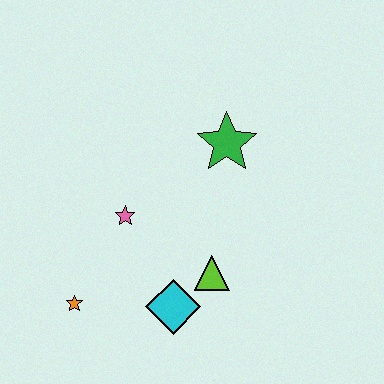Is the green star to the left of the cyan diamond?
No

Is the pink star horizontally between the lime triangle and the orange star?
Yes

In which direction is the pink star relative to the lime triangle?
The pink star is to the left of the lime triangle.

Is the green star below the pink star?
No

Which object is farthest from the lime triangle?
The orange star is farthest from the lime triangle.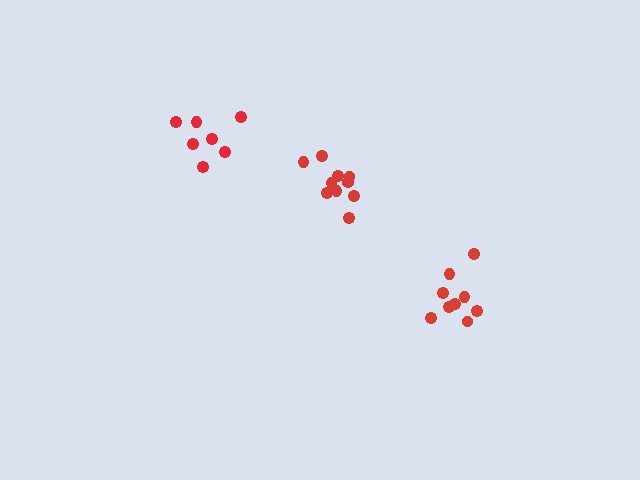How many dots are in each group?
Group 1: 7 dots, Group 2: 9 dots, Group 3: 10 dots (26 total).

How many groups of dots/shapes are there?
There are 3 groups.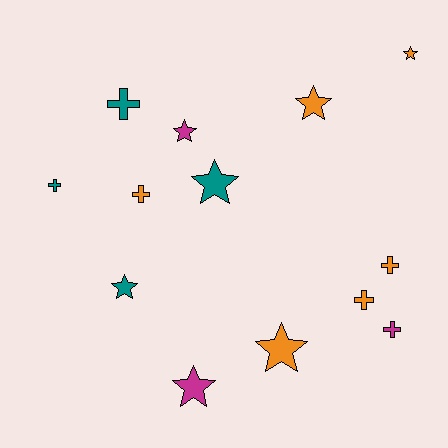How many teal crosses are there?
There are 2 teal crosses.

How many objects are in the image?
There are 13 objects.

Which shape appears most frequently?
Star, with 7 objects.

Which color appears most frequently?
Orange, with 6 objects.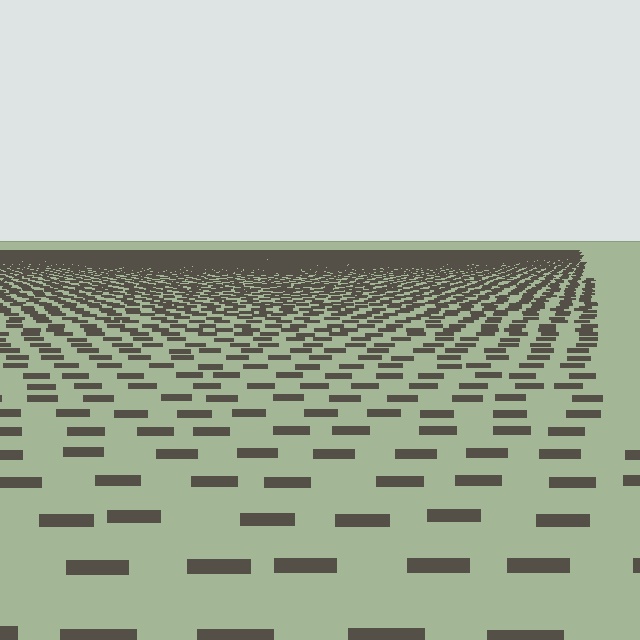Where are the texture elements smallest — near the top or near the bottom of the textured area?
Near the top.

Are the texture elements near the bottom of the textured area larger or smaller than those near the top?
Larger. Near the bottom, elements are closer to the viewer and appear at a bigger on-screen size.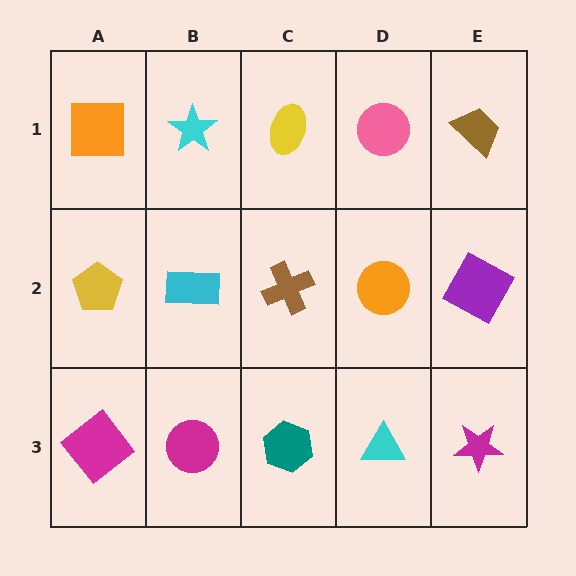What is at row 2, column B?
A cyan rectangle.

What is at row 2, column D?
An orange circle.